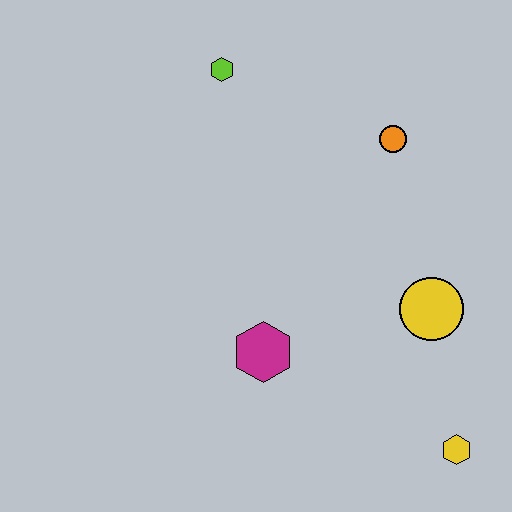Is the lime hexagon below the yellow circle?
No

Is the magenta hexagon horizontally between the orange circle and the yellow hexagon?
No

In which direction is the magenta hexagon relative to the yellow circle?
The magenta hexagon is to the left of the yellow circle.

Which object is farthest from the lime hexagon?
The yellow hexagon is farthest from the lime hexagon.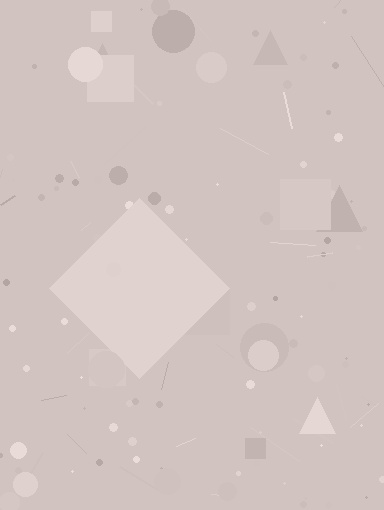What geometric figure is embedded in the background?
A diamond is embedded in the background.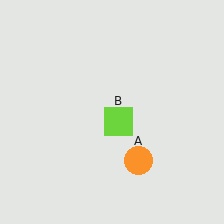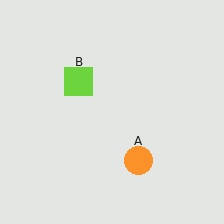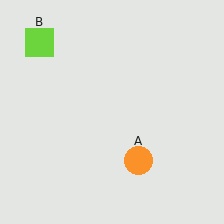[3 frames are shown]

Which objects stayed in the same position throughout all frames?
Orange circle (object A) remained stationary.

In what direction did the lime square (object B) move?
The lime square (object B) moved up and to the left.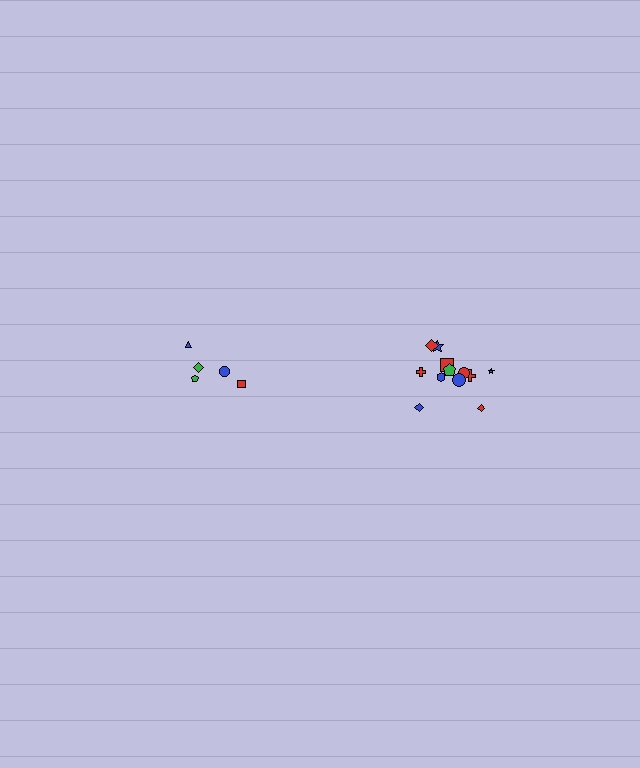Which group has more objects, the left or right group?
The right group.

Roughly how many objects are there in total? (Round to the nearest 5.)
Roughly 15 objects in total.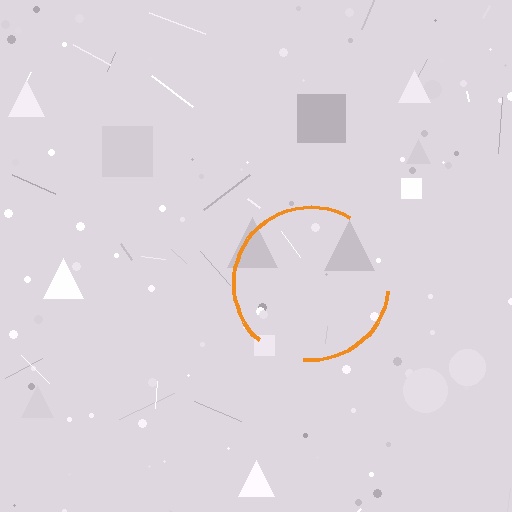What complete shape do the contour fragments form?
The contour fragments form a circle.